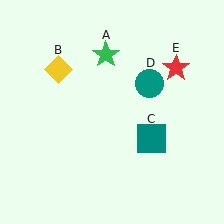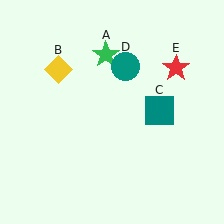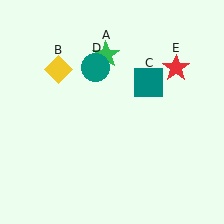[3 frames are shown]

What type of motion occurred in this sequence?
The teal square (object C), teal circle (object D) rotated counterclockwise around the center of the scene.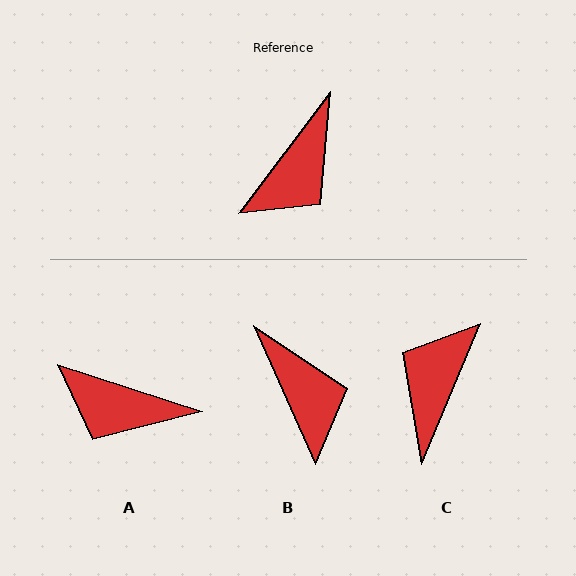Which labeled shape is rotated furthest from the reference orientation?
C, about 166 degrees away.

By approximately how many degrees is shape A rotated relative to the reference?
Approximately 71 degrees clockwise.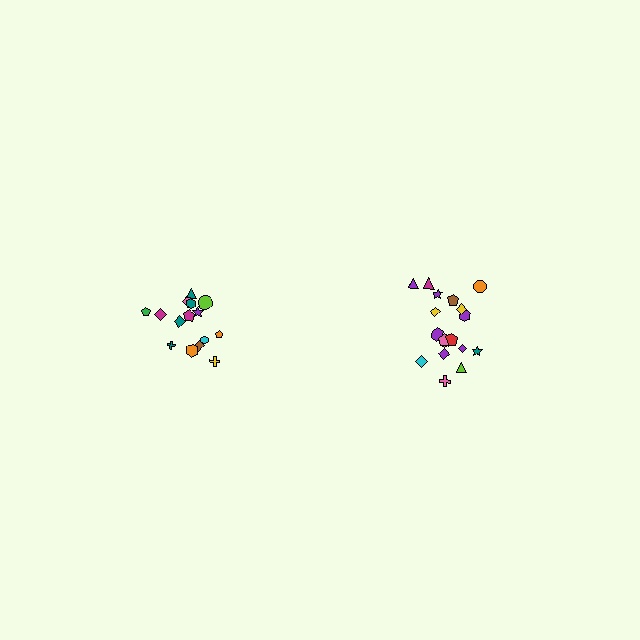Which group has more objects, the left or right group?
The right group.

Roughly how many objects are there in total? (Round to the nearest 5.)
Roughly 35 objects in total.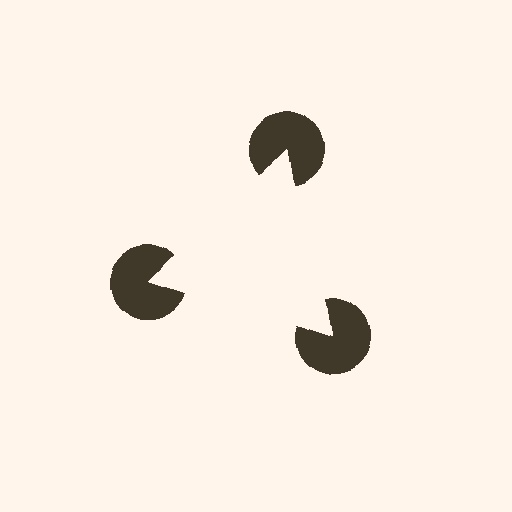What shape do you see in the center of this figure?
An illusory triangle — its edges are inferred from the aligned wedge cuts in the pac-man discs, not physically drawn.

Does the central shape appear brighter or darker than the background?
It typically appears slightly brighter than the background, even though no actual brightness change is drawn.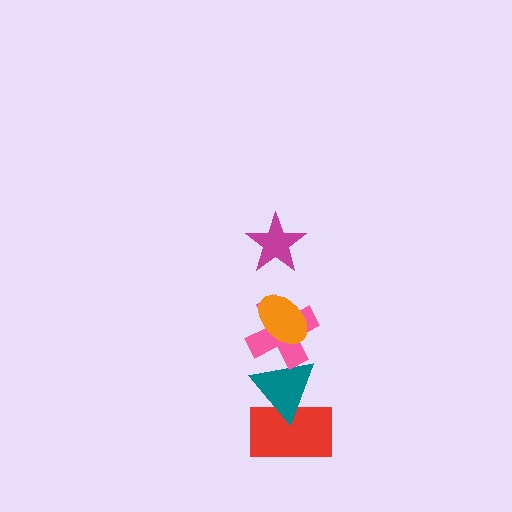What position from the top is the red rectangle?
The red rectangle is 5th from the top.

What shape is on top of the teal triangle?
The pink cross is on top of the teal triangle.